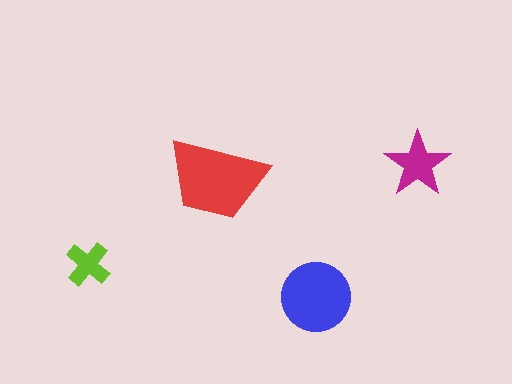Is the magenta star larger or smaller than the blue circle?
Smaller.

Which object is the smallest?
The lime cross.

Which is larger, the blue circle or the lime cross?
The blue circle.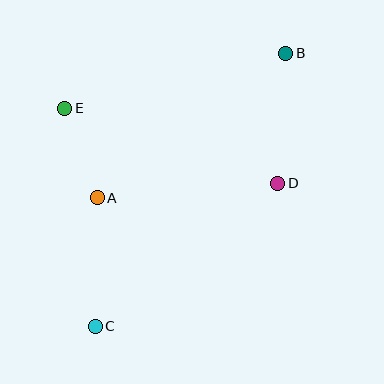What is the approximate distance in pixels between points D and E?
The distance between D and E is approximately 225 pixels.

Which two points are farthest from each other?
Points B and C are farthest from each other.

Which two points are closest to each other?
Points A and E are closest to each other.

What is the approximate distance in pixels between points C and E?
The distance between C and E is approximately 220 pixels.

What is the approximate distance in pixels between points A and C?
The distance between A and C is approximately 128 pixels.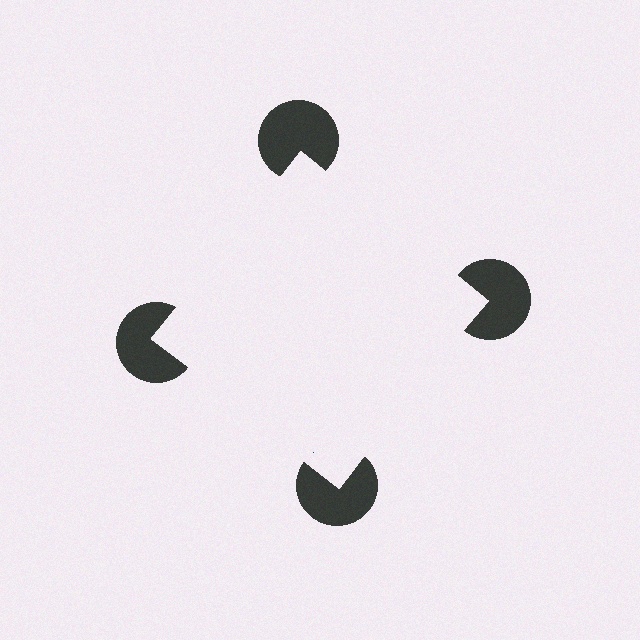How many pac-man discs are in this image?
There are 4 — one at each vertex of the illusory square.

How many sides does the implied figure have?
4 sides.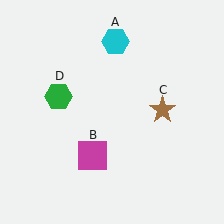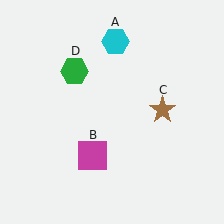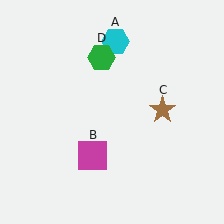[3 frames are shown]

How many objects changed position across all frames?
1 object changed position: green hexagon (object D).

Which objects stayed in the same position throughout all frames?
Cyan hexagon (object A) and magenta square (object B) and brown star (object C) remained stationary.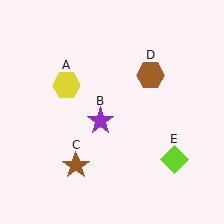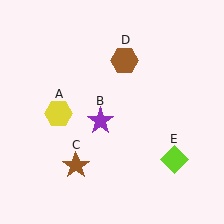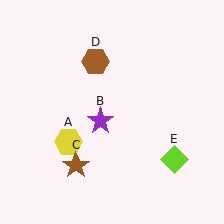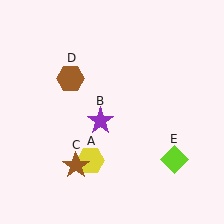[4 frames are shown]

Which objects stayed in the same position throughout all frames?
Purple star (object B) and brown star (object C) and lime diamond (object E) remained stationary.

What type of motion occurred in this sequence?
The yellow hexagon (object A), brown hexagon (object D) rotated counterclockwise around the center of the scene.